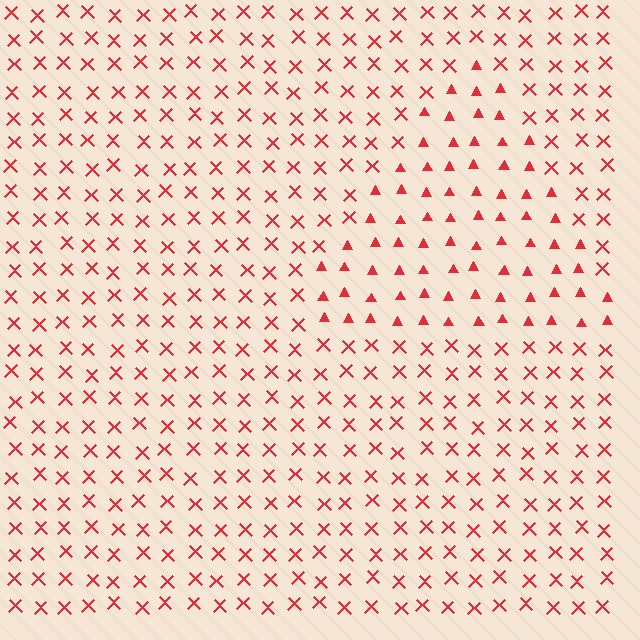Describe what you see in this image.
The image is filled with small red elements arranged in a uniform grid. A triangle-shaped region contains triangles, while the surrounding area contains X marks. The boundary is defined purely by the change in element shape.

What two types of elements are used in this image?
The image uses triangles inside the triangle region and X marks outside it.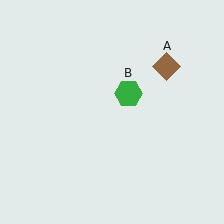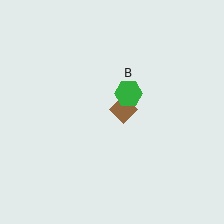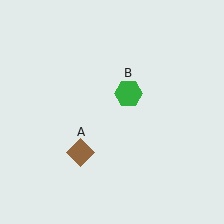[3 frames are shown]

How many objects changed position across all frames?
1 object changed position: brown diamond (object A).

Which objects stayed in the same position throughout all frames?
Green hexagon (object B) remained stationary.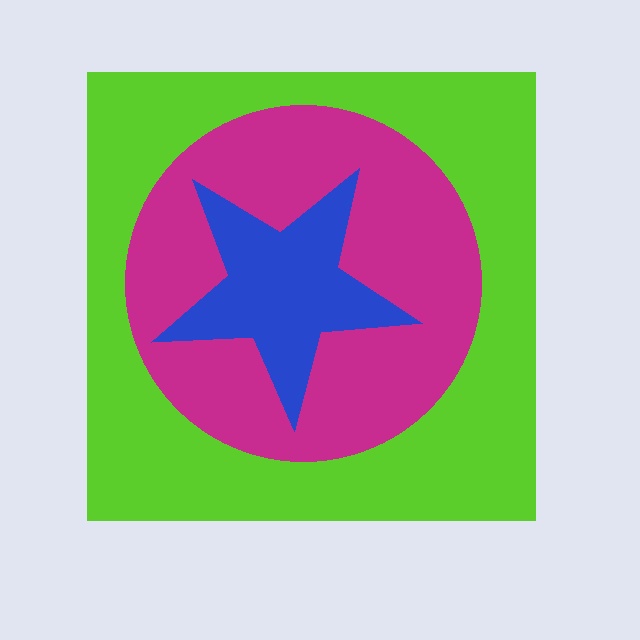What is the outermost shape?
The lime square.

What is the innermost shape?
The blue star.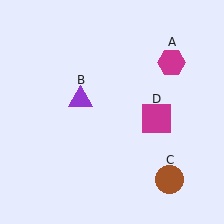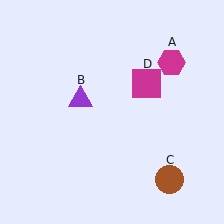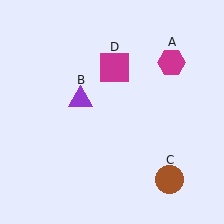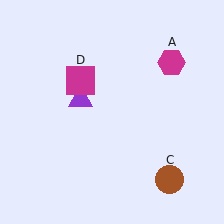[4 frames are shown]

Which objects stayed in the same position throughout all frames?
Magenta hexagon (object A) and purple triangle (object B) and brown circle (object C) remained stationary.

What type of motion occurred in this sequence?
The magenta square (object D) rotated counterclockwise around the center of the scene.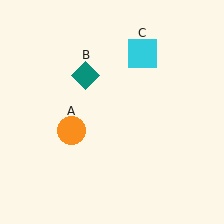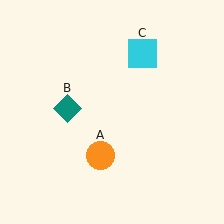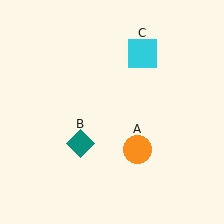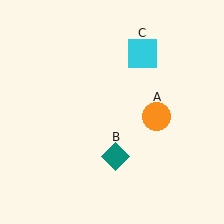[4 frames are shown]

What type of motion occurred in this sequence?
The orange circle (object A), teal diamond (object B) rotated counterclockwise around the center of the scene.